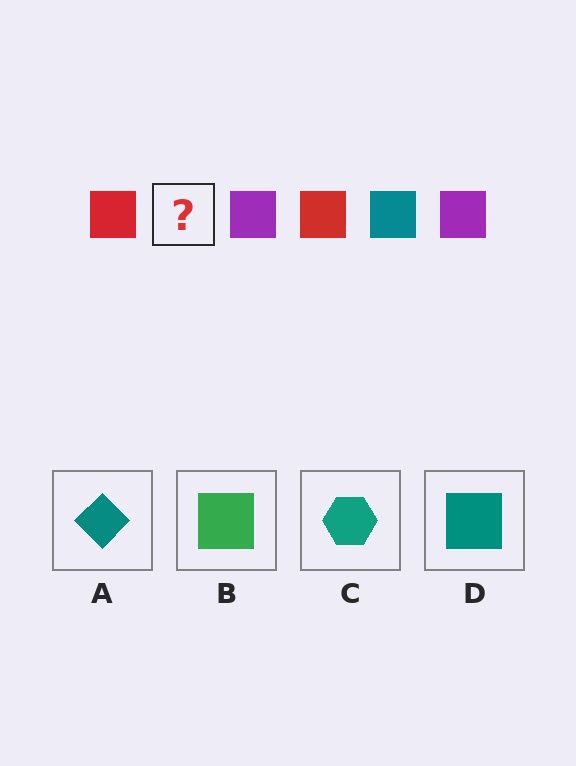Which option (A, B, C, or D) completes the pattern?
D.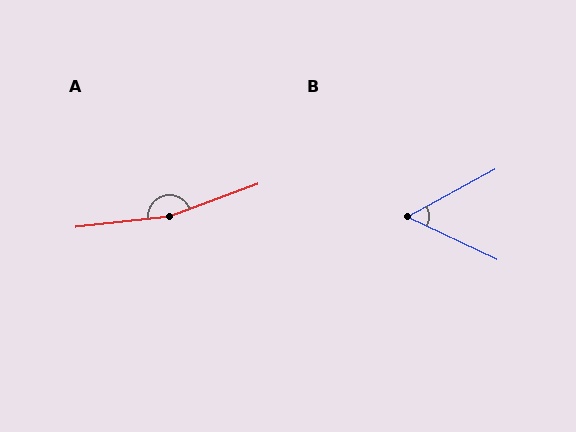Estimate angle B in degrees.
Approximately 54 degrees.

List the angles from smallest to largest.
B (54°), A (166°).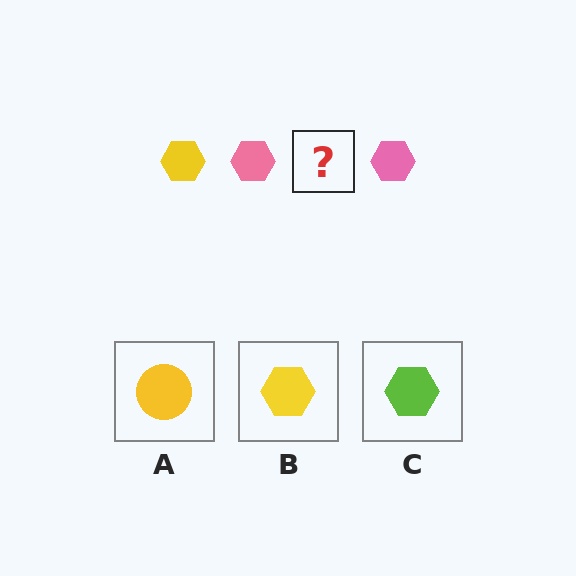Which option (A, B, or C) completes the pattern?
B.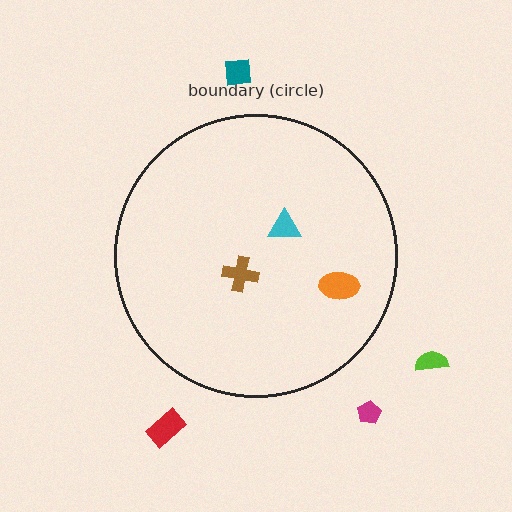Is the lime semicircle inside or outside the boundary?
Outside.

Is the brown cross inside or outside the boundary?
Inside.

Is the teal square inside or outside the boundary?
Outside.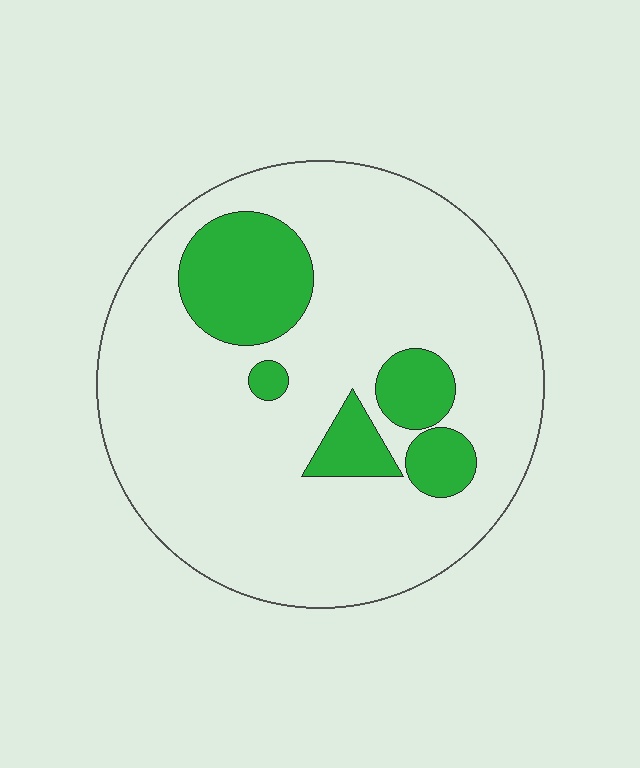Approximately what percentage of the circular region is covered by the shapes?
Approximately 20%.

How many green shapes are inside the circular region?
5.